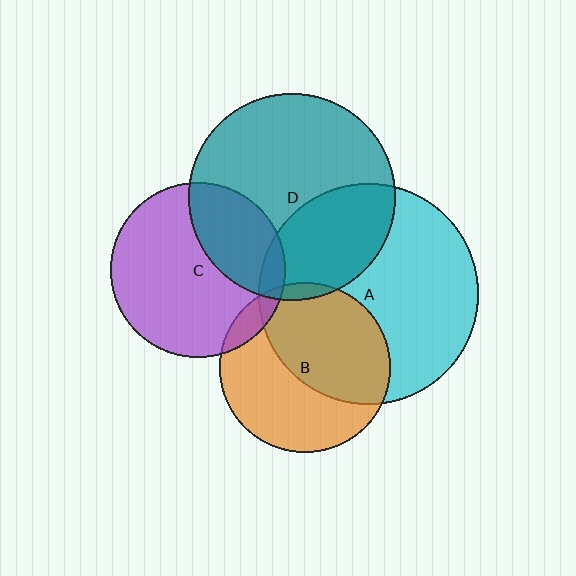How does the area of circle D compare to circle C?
Approximately 1.4 times.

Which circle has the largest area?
Circle A (cyan).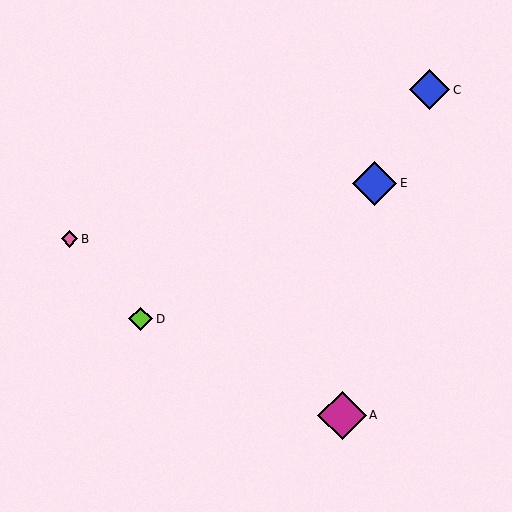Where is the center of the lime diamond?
The center of the lime diamond is at (141, 319).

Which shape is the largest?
The magenta diamond (labeled A) is the largest.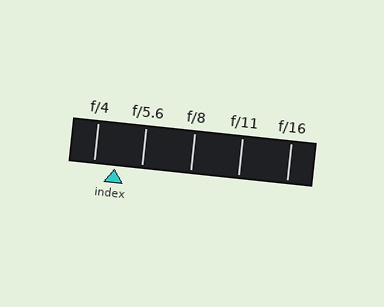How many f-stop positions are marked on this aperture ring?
There are 5 f-stop positions marked.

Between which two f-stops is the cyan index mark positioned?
The index mark is between f/4 and f/5.6.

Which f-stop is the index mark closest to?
The index mark is closest to f/4.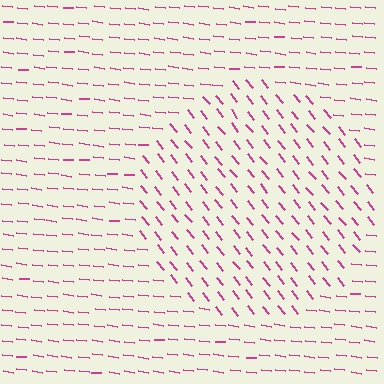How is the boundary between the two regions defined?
The boundary is defined purely by a change in line orientation (approximately 45 degrees difference). All lines are the same color and thickness.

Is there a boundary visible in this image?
Yes, there is a texture boundary formed by a change in line orientation.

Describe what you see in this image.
The image is filled with small magenta line segments. A circle region in the image has lines oriented differently from the surrounding lines, creating a visible texture boundary.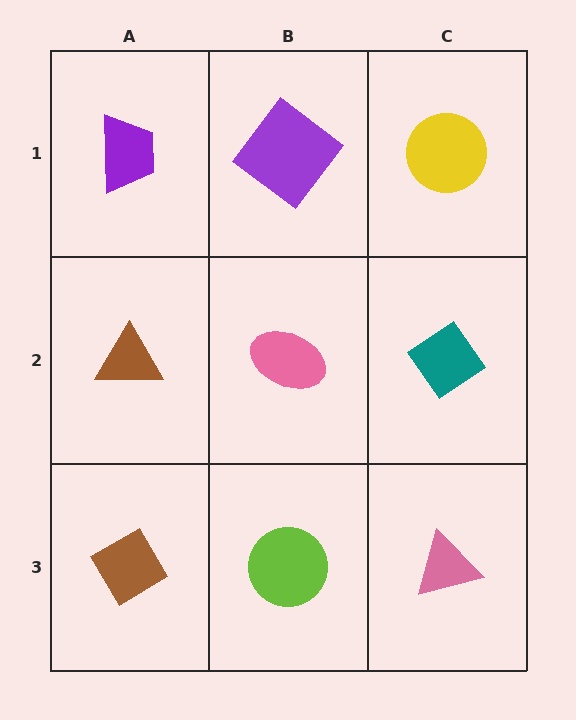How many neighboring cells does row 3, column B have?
3.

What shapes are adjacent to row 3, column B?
A pink ellipse (row 2, column B), a brown diamond (row 3, column A), a pink triangle (row 3, column C).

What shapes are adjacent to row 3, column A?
A brown triangle (row 2, column A), a lime circle (row 3, column B).